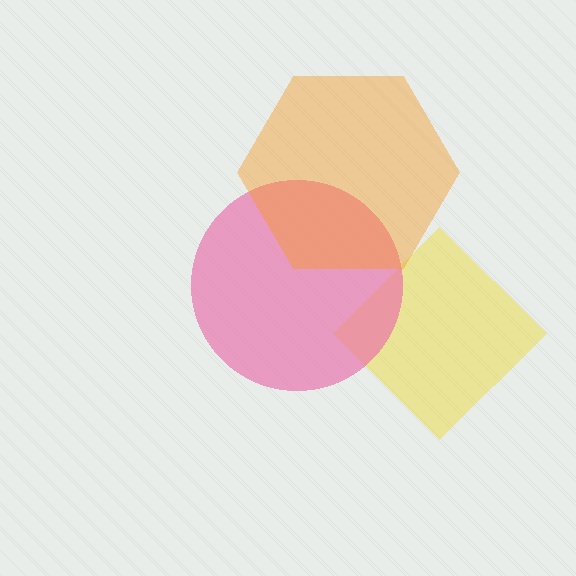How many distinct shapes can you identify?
There are 3 distinct shapes: a yellow diamond, a pink circle, an orange hexagon.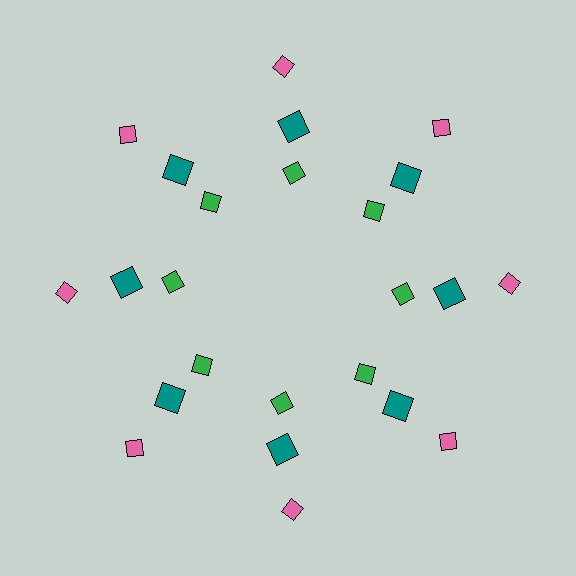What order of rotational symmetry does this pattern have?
This pattern has 8-fold rotational symmetry.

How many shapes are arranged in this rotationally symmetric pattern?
There are 24 shapes, arranged in 8 groups of 3.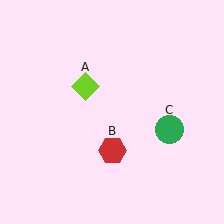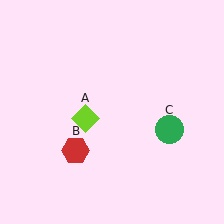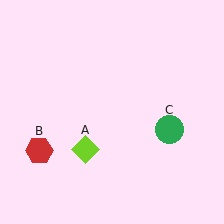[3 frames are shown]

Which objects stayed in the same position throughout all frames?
Green circle (object C) remained stationary.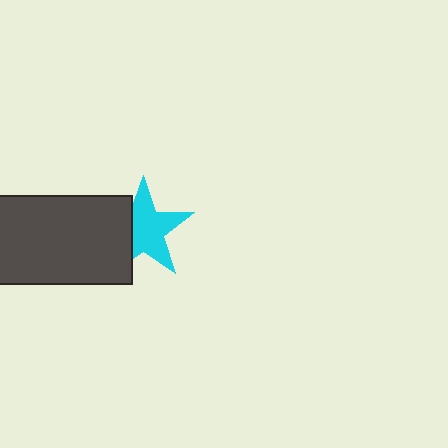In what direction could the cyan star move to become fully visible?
The cyan star could move right. That would shift it out from behind the dark gray rectangle entirely.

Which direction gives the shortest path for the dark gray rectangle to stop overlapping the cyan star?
Moving left gives the shortest separation.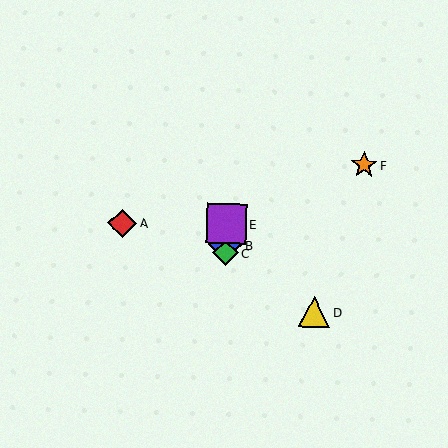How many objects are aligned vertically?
3 objects (B, C, E) are aligned vertically.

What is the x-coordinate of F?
Object F is at x≈364.